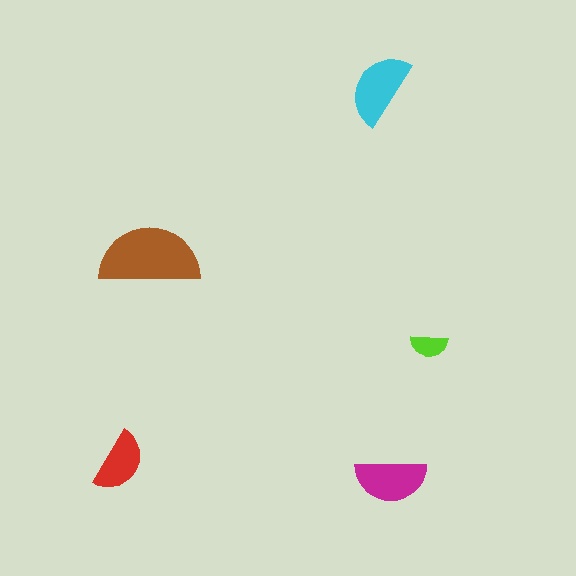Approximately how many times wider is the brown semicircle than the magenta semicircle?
About 1.5 times wider.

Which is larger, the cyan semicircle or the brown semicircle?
The brown one.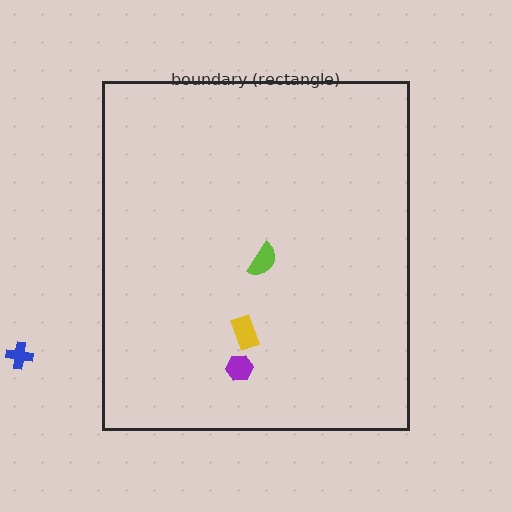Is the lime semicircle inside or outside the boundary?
Inside.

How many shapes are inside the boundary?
3 inside, 1 outside.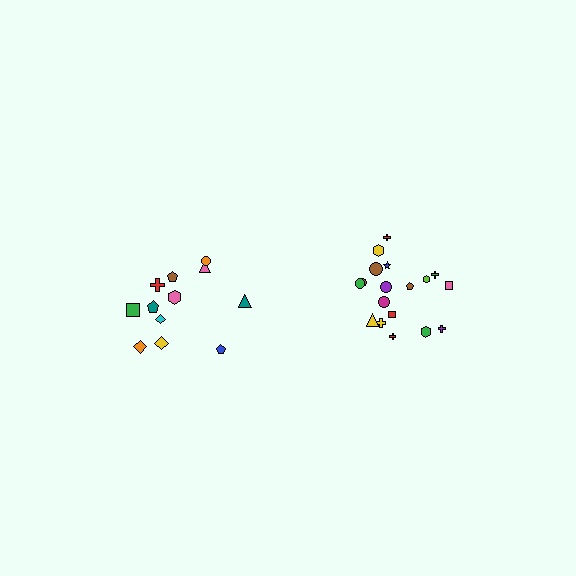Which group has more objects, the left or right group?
The right group.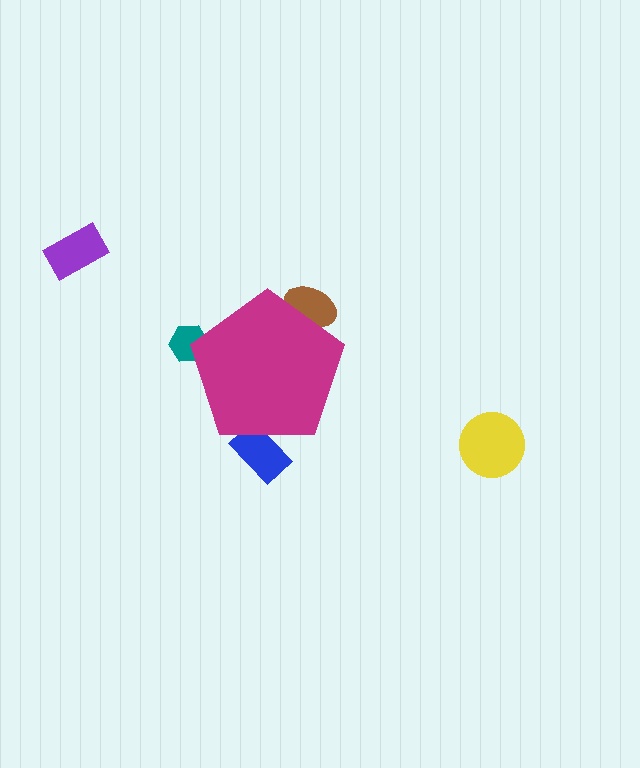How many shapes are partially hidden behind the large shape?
3 shapes are partially hidden.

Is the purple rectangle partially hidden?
No, the purple rectangle is fully visible.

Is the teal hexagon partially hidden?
Yes, the teal hexagon is partially hidden behind the magenta pentagon.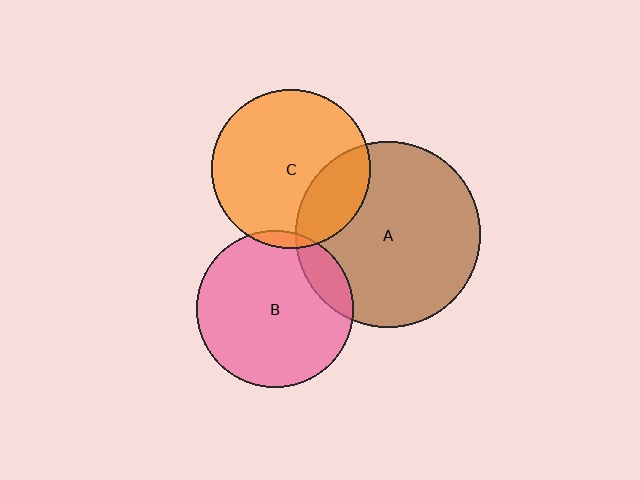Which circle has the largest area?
Circle A (brown).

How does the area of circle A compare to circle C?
Approximately 1.4 times.